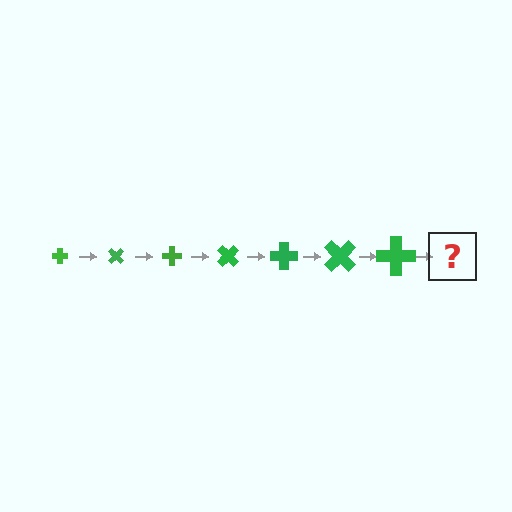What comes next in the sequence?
The next element should be a cross, larger than the previous one and rotated 315 degrees from the start.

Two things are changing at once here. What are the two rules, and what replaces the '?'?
The two rules are that the cross grows larger each step and it rotates 45 degrees each step. The '?' should be a cross, larger than the previous one and rotated 315 degrees from the start.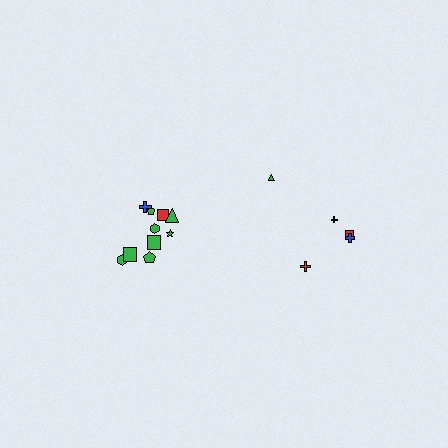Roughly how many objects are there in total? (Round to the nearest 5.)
Roughly 15 objects in total.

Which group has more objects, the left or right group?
The left group.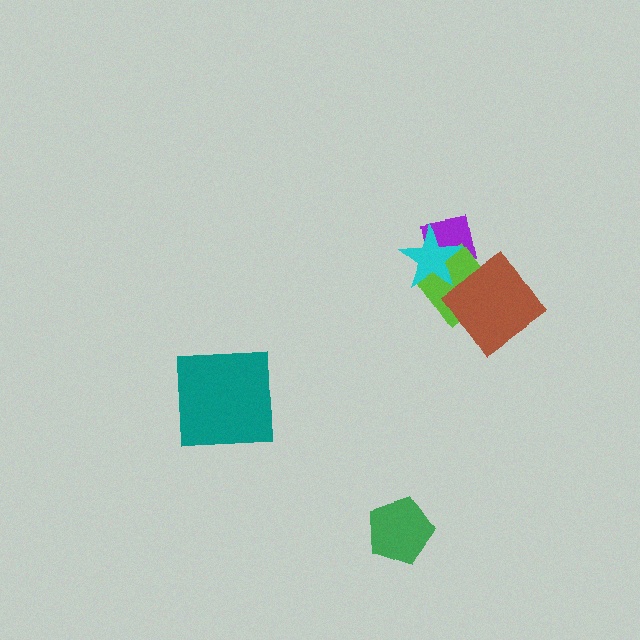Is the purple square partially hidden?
Yes, it is partially covered by another shape.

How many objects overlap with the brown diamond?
1 object overlaps with the brown diamond.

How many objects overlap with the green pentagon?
0 objects overlap with the green pentagon.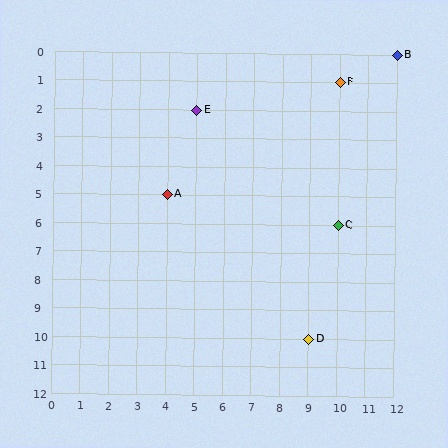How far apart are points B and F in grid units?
Points B and F are 2 columns and 1 row apart (about 2.2 grid units diagonally).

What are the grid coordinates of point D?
Point D is at grid coordinates (9, 10).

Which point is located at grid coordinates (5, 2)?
Point E is at (5, 2).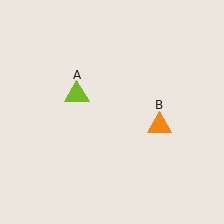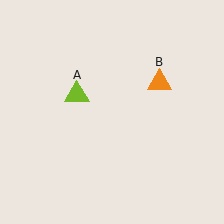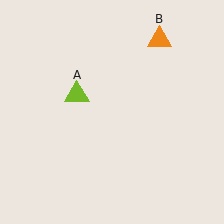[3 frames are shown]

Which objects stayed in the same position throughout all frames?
Lime triangle (object A) remained stationary.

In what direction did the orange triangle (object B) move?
The orange triangle (object B) moved up.